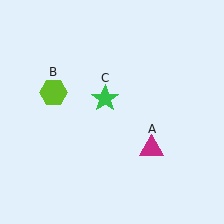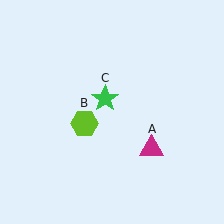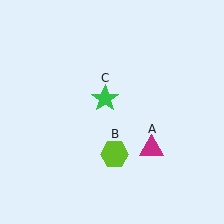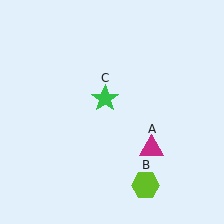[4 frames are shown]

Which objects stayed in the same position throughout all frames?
Magenta triangle (object A) and green star (object C) remained stationary.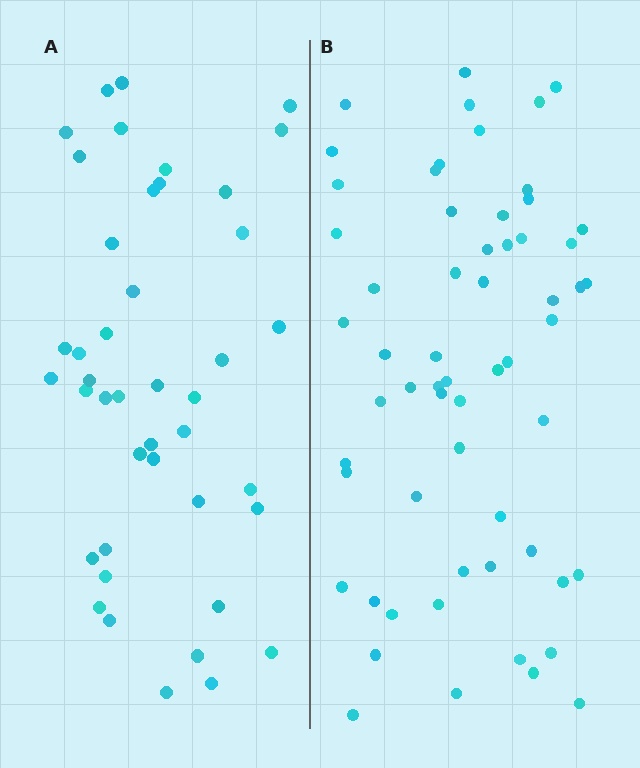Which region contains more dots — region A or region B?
Region B (the right region) has more dots.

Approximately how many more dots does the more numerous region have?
Region B has approximately 15 more dots than region A.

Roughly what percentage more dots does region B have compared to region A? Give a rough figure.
About 40% more.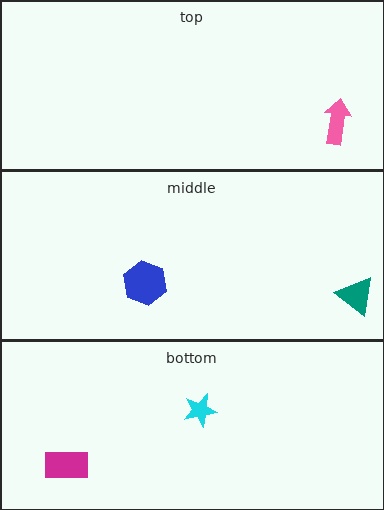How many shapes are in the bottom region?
2.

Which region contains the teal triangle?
The middle region.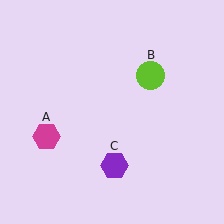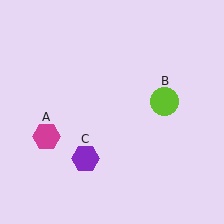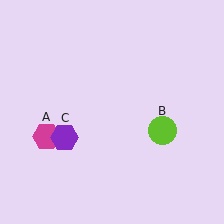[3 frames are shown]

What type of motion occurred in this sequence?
The lime circle (object B), purple hexagon (object C) rotated clockwise around the center of the scene.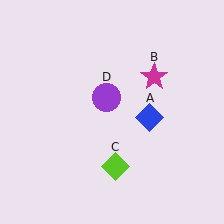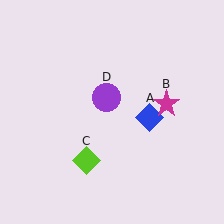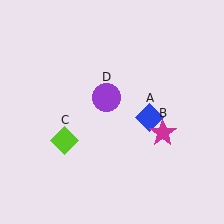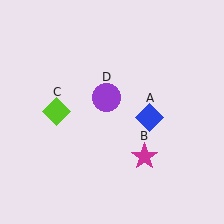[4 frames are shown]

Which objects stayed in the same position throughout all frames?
Blue diamond (object A) and purple circle (object D) remained stationary.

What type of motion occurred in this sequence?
The magenta star (object B), lime diamond (object C) rotated clockwise around the center of the scene.